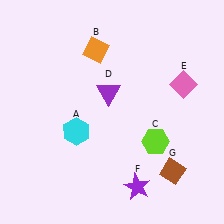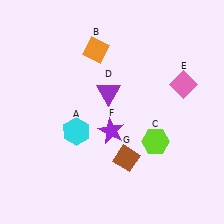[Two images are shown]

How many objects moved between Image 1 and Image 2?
2 objects moved between the two images.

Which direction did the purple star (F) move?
The purple star (F) moved up.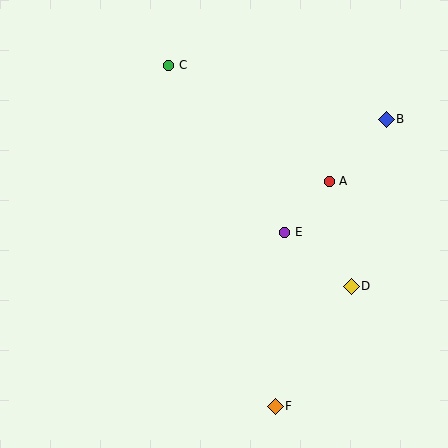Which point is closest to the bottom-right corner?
Point F is closest to the bottom-right corner.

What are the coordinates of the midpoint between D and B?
The midpoint between D and B is at (369, 203).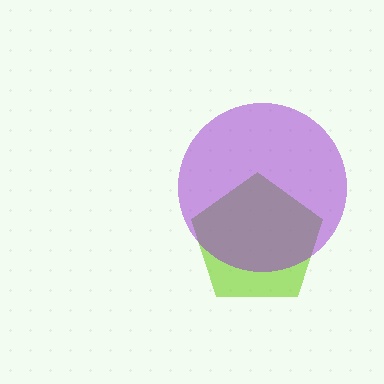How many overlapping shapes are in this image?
There are 2 overlapping shapes in the image.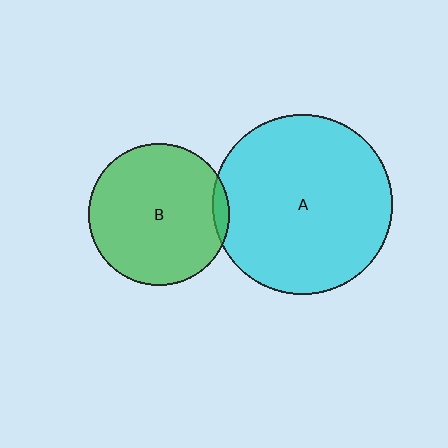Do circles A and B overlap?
Yes.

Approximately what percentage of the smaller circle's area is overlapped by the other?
Approximately 5%.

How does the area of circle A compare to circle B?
Approximately 1.6 times.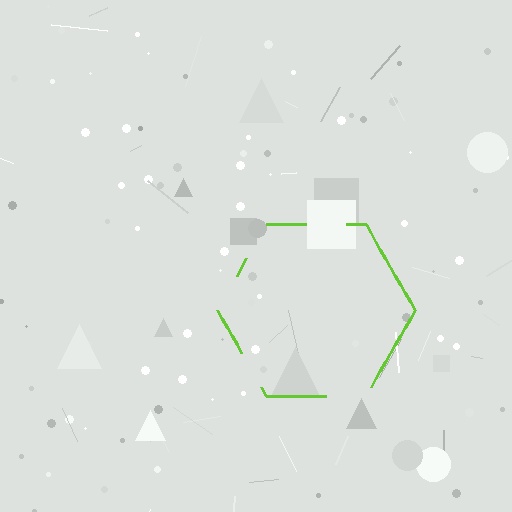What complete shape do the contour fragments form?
The contour fragments form a hexagon.